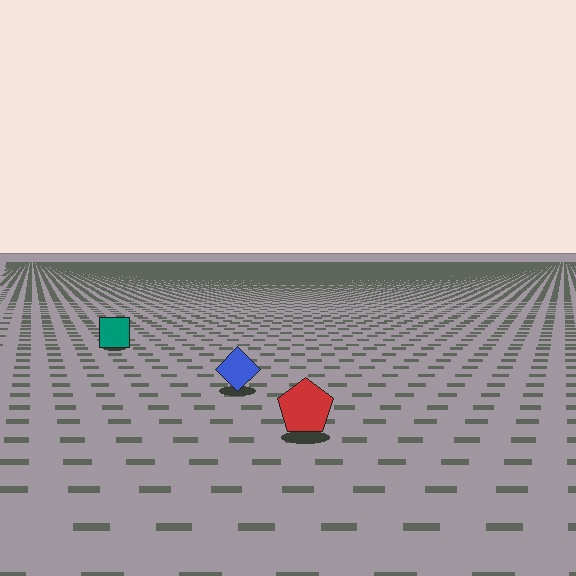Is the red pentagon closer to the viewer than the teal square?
Yes. The red pentagon is closer — you can tell from the texture gradient: the ground texture is coarser near it.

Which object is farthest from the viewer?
The teal square is farthest from the viewer. It appears smaller and the ground texture around it is denser.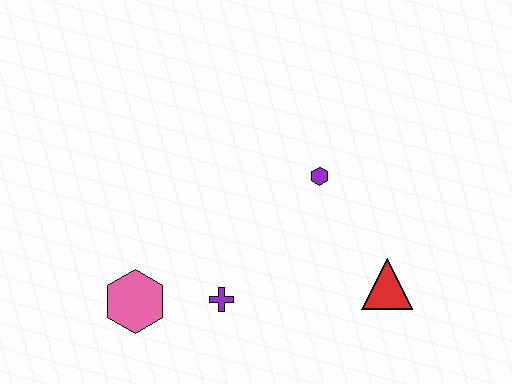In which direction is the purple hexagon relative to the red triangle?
The purple hexagon is above the red triangle.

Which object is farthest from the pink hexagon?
The red triangle is farthest from the pink hexagon.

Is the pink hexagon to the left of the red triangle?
Yes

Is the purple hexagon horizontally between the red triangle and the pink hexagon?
Yes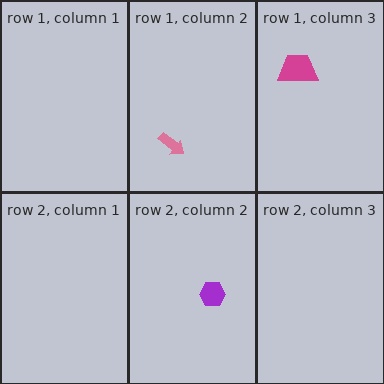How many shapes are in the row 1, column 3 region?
1.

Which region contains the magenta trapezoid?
The row 1, column 3 region.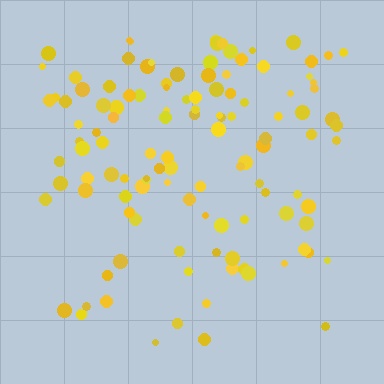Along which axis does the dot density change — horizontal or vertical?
Vertical.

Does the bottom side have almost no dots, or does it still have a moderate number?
Still a moderate number, just noticeably fewer than the top.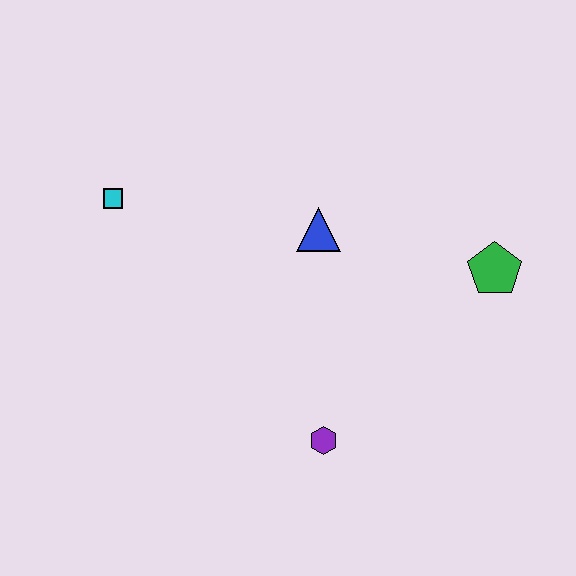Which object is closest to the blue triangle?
The green pentagon is closest to the blue triangle.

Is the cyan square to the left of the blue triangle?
Yes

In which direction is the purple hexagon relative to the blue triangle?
The purple hexagon is below the blue triangle.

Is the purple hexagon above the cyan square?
No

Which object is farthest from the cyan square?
The green pentagon is farthest from the cyan square.